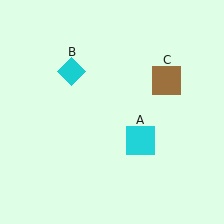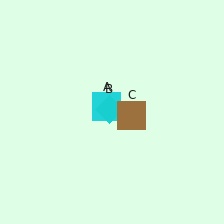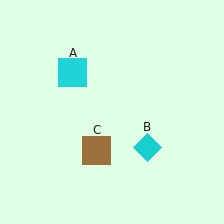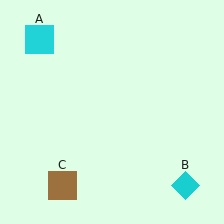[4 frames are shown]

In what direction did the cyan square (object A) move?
The cyan square (object A) moved up and to the left.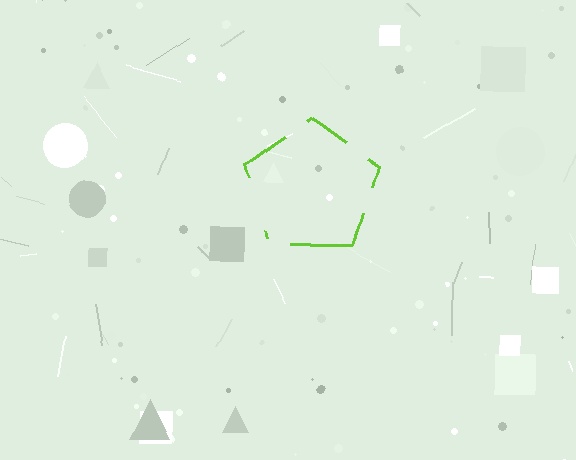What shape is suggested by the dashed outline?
The dashed outline suggests a pentagon.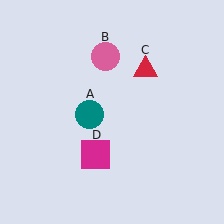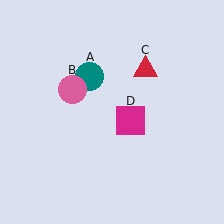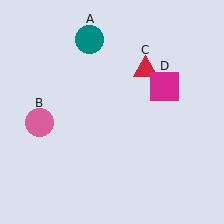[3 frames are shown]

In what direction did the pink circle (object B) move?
The pink circle (object B) moved down and to the left.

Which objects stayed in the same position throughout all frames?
Red triangle (object C) remained stationary.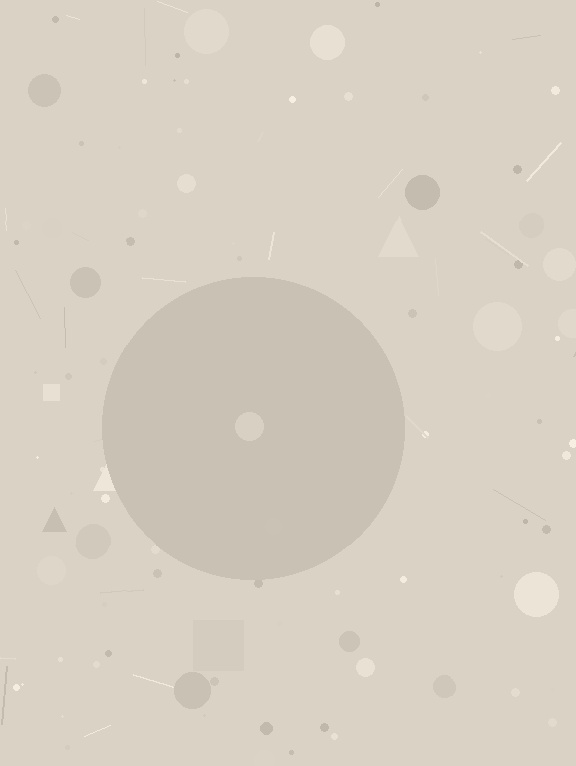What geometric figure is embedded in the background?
A circle is embedded in the background.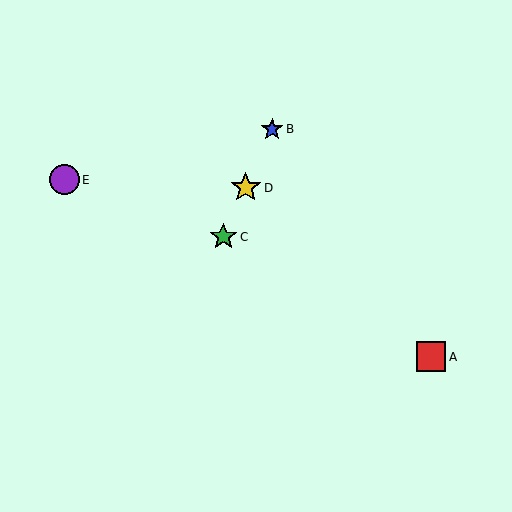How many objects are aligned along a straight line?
3 objects (B, C, D) are aligned along a straight line.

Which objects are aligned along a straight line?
Objects B, C, D are aligned along a straight line.